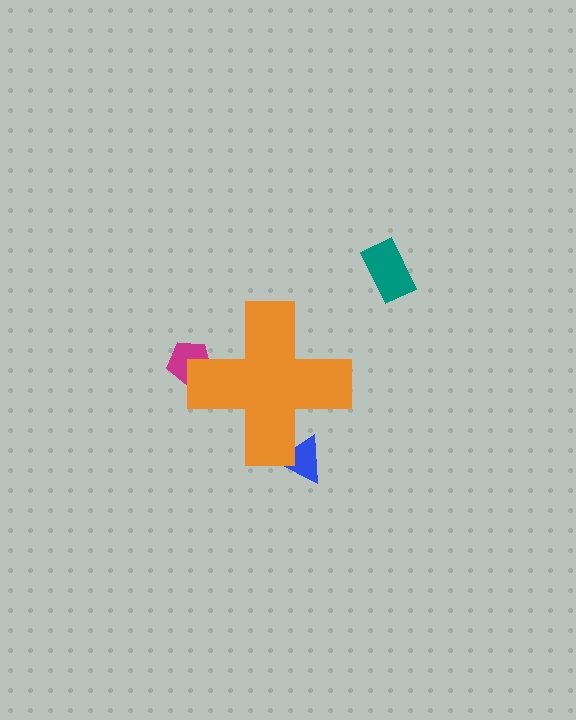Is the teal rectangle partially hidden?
No, the teal rectangle is fully visible.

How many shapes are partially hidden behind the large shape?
2 shapes are partially hidden.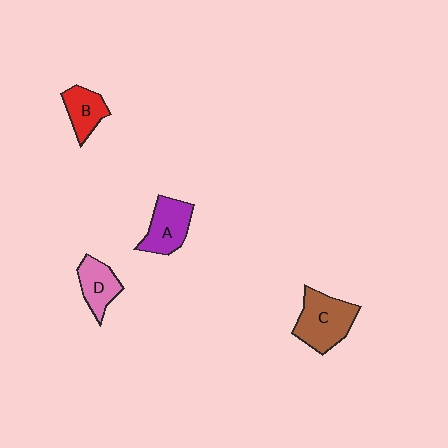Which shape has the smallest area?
Shape B (red).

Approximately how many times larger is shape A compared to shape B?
Approximately 1.3 times.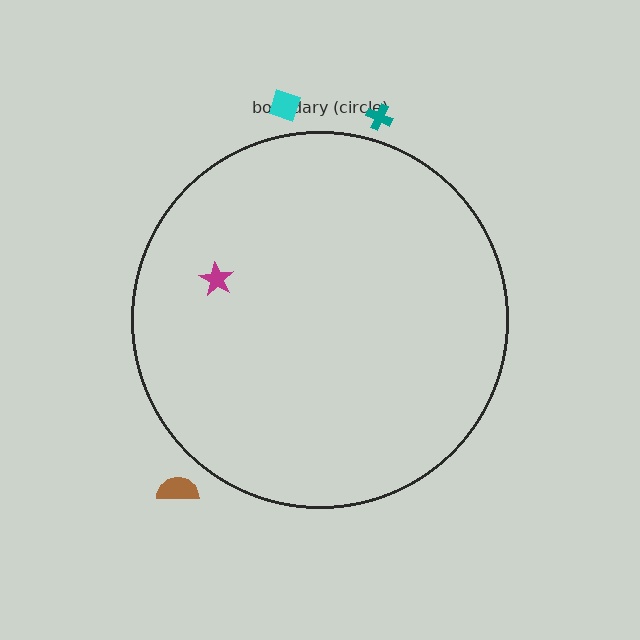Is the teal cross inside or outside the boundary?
Outside.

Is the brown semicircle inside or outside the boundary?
Outside.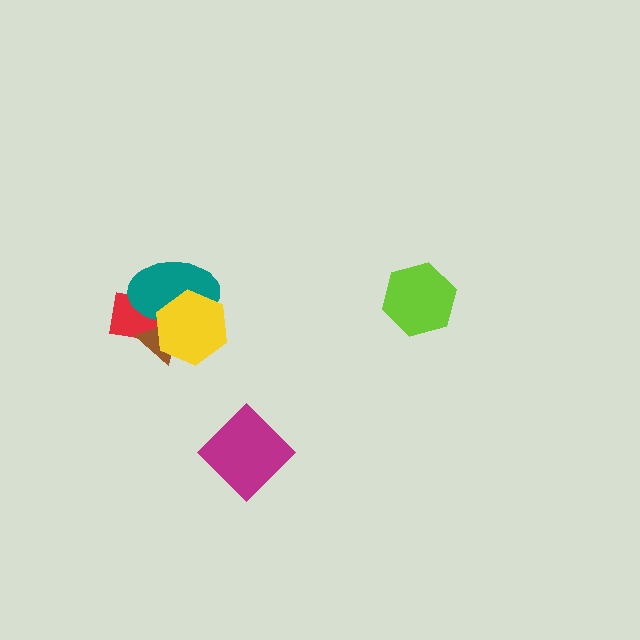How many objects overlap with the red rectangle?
3 objects overlap with the red rectangle.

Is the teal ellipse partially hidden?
Yes, it is partially covered by another shape.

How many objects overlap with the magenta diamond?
0 objects overlap with the magenta diamond.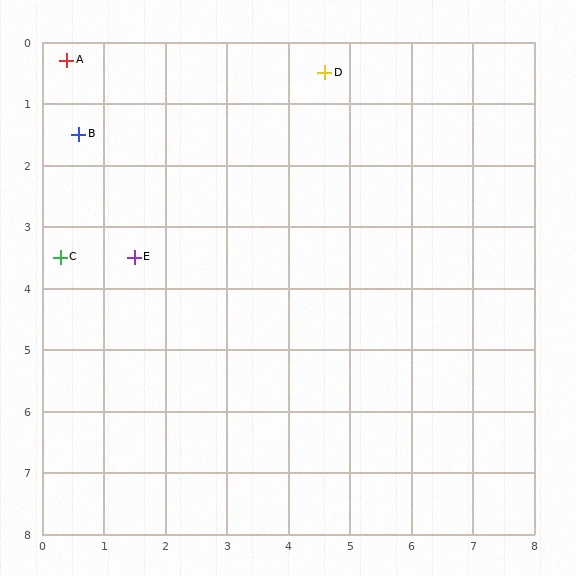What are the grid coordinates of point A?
Point A is at approximately (0.4, 0.3).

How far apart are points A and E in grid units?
Points A and E are about 3.4 grid units apart.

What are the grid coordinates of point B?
Point B is at approximately (0.6, 1.5).